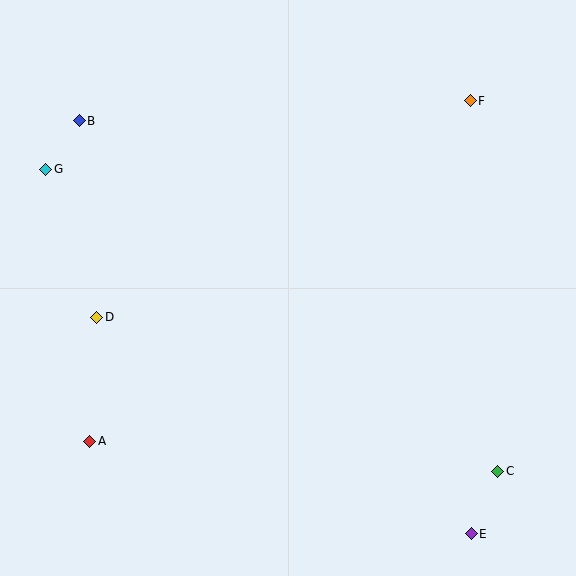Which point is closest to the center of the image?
Point D at (97, 317) is closest to the center.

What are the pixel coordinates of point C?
Point C is at (498, 471).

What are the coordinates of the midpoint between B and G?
The midpoint between B and G is at (63, 145).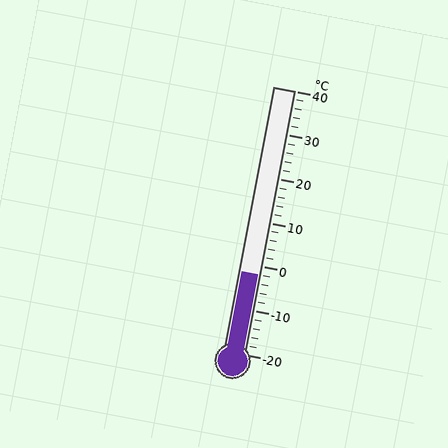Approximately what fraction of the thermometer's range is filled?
The thermometer is filled to approximately 30% of its range.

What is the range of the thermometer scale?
The thermometer scale ranges from -20°C to 40°C.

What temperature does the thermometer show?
The thermometer shows approximately -2°C.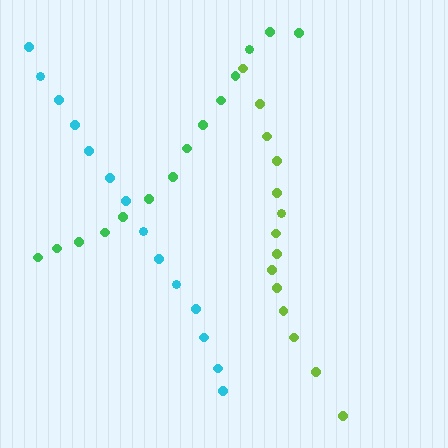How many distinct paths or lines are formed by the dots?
There are 3 distinct paths.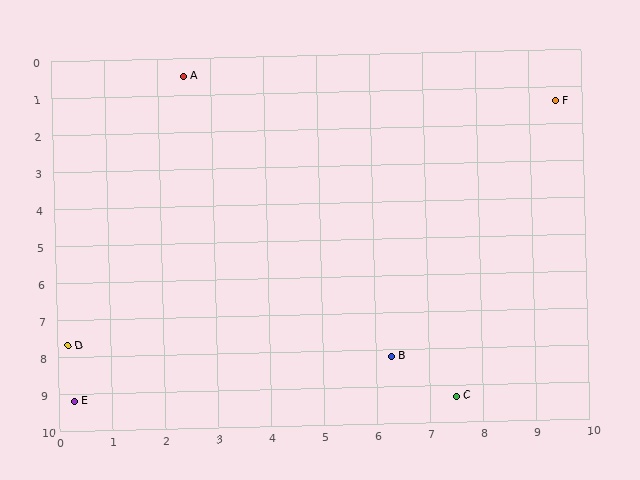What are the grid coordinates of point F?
Point F is at approximately (9.5, 1.4).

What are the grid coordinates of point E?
Point E is at approximately (0.3, 9.2).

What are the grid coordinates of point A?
Point A is at approximately (2.5, 0.5).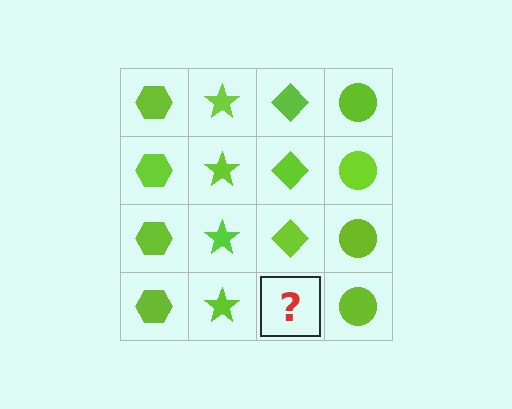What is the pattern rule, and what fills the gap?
The rule is that each column has a consistent shape. The gap should be filled with a lime diamond.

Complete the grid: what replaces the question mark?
The question mark should be replaced with a lime diamond.